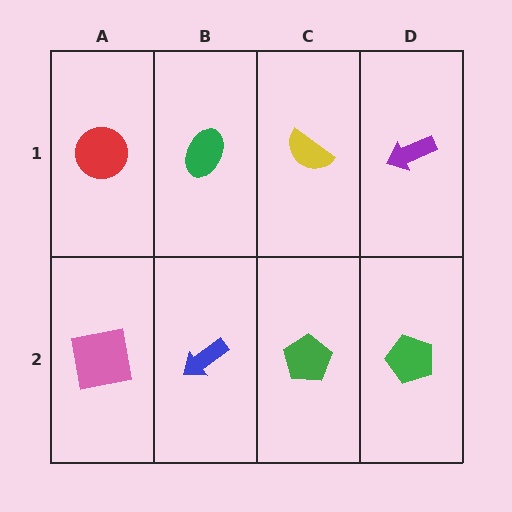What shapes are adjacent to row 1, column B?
A blue arrow (row 2, column B), a red circle (row 1, column A), a yellow semicircle (row 1, column C).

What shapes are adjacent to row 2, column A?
A red circle (row 1, column A), a blue arrow (row 2, column B).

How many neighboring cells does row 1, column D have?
2.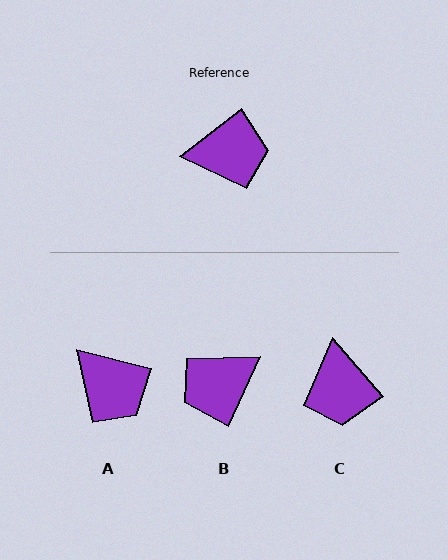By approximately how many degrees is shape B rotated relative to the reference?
Approximately 153 degrees clockwise.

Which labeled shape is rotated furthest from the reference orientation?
B, about 153 degrees away.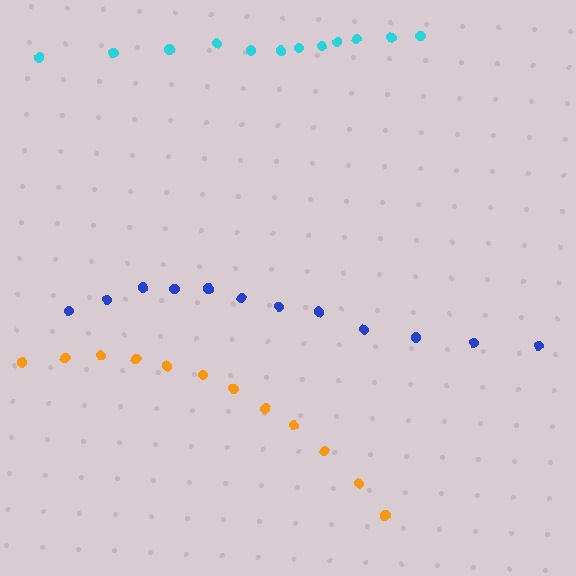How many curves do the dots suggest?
There are 3 distinct paths.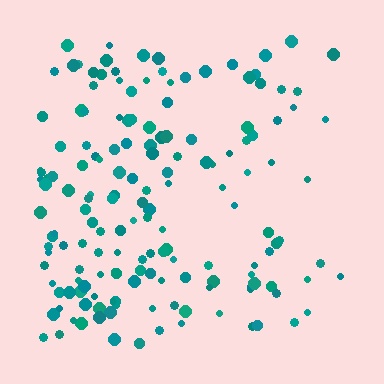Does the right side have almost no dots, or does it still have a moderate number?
Still a moderate number, just noticeably fewer than the left.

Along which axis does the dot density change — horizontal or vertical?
Horizontal.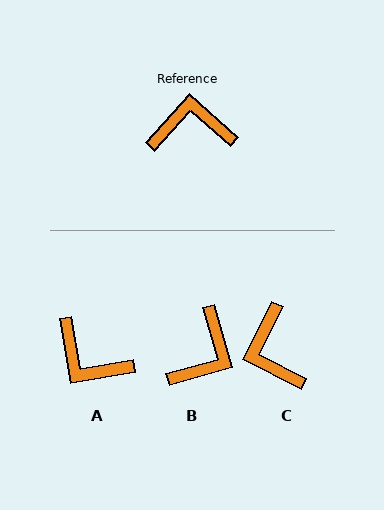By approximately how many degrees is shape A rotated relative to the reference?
Approximately 141 degrees counter-clockwise.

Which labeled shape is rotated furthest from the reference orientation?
A, about 141 degrees away.